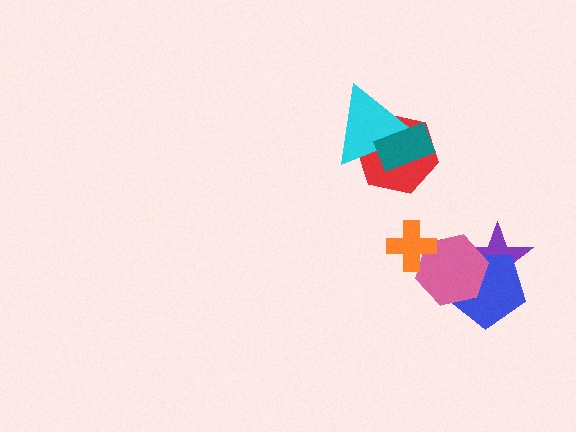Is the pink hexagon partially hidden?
Yes, it is partially covered by another shape.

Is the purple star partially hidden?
Yes, it is partially covered by another shape.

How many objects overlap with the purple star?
2 objects overlap with the purple star.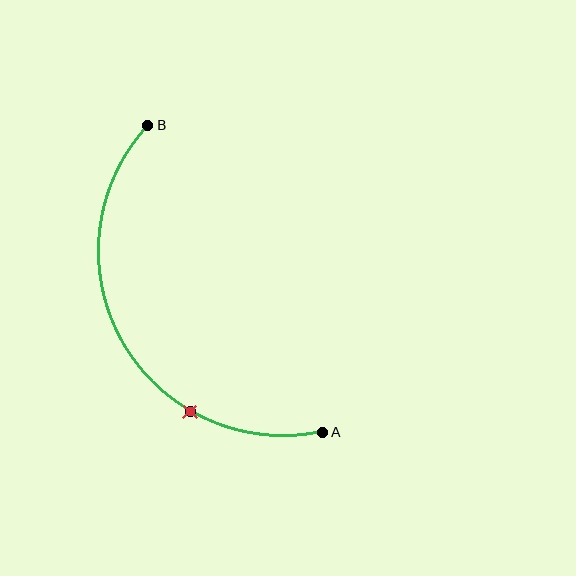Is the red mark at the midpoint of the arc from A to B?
No. The red mark lies on the arc but is closer to endpoint A. The arc midpoint would be at the point on the curve equidistant along the arc from both A and B.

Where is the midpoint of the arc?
The arc midpoint is the point on the curve farthest from the straight line joining A and B. It sits to the left of that line.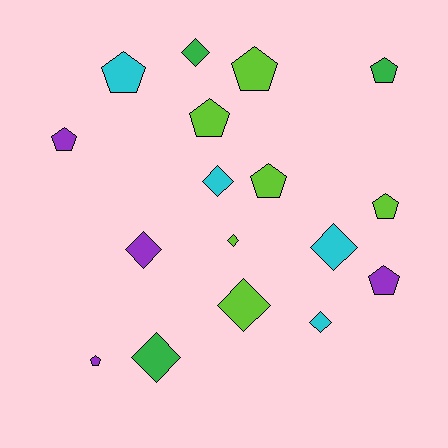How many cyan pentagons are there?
There is 1 cyan pentagon.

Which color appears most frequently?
Lime, with 6 objects.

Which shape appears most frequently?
Pentagon, with 9 objects.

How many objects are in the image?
There are 17 objects.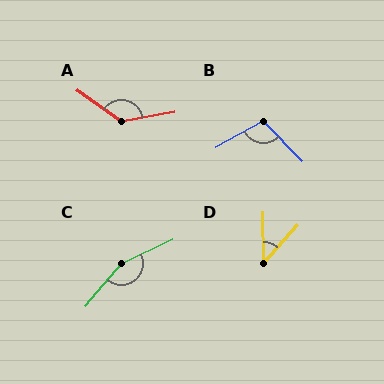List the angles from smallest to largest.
D (43°), B (105°), A (135°), C (155°).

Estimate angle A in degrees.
Approximately 135 degrees.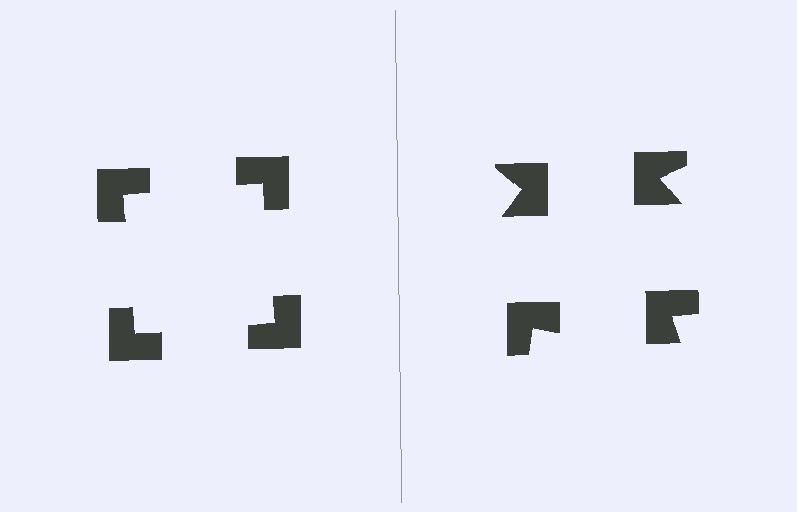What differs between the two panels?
The notched squares are positioned identically on both sides; only the wedge orientations differ. On the left they align to a square; on the right they are misaligned.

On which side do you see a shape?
An illusory square appears on the left side. On the right side the wedge cuts are rotated, so no coherent shape forms.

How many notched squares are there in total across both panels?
8 — 4 on each side.